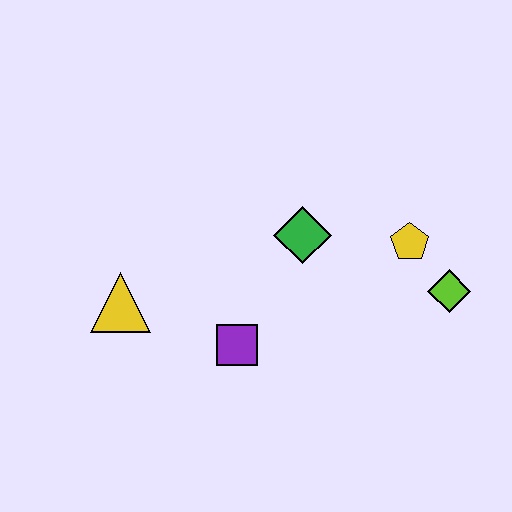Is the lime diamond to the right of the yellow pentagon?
Yes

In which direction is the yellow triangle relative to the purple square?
The yellow triangle is to the left of the purple square.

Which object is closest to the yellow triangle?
The purple square is closest to the yellow triangle.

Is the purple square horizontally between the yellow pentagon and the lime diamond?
No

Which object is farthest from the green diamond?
The yellow triangle is farthest from the green diamond.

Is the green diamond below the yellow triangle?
No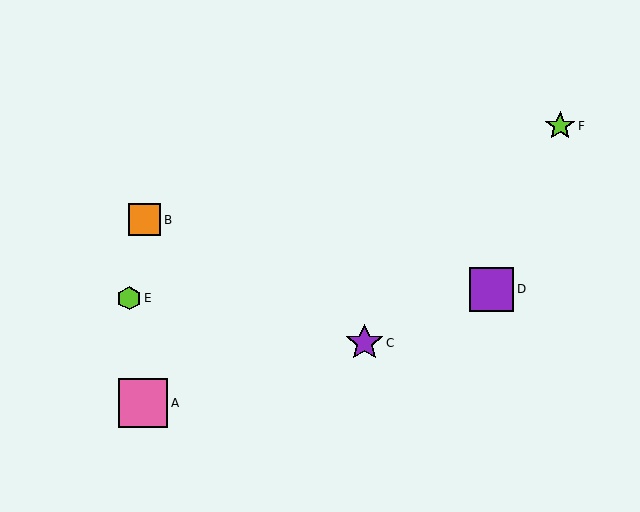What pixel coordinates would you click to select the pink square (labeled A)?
Click at (143, 403) to select the pink square A.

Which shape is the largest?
The pink square (labeled A) is the largest.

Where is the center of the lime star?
The center of the lime star is at (560, 126).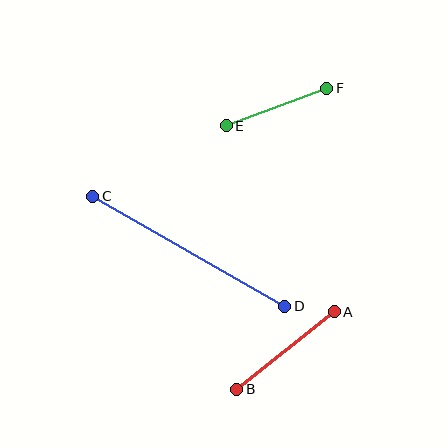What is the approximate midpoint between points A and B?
The midpoint is at approximately (286, 351) pixels.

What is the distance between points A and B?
The distance is approximately 125 pixels.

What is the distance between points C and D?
The distance is approximately 221 pixels.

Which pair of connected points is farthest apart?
Points C and D are farthest apart.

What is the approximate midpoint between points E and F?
The midpoint is at approximately (276, 107) pixels.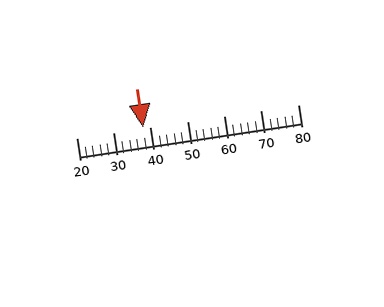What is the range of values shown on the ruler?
The ruler shows values from 20 to 80.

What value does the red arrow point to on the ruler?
The red arrow points to approximately 38.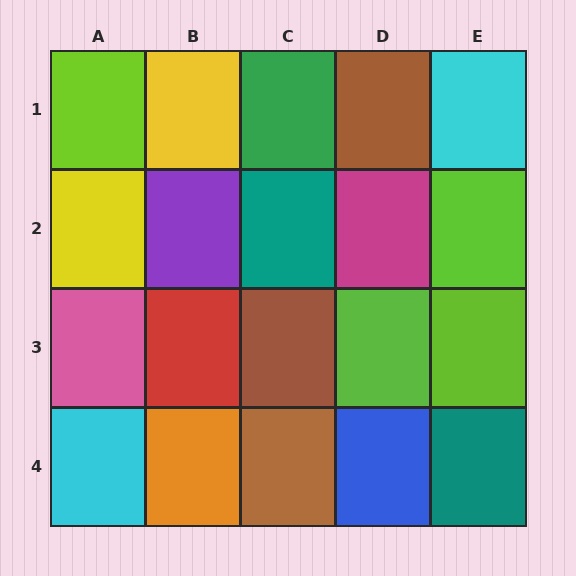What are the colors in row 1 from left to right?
Lime, yellow, green, brown, cyan.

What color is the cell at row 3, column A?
Pink.